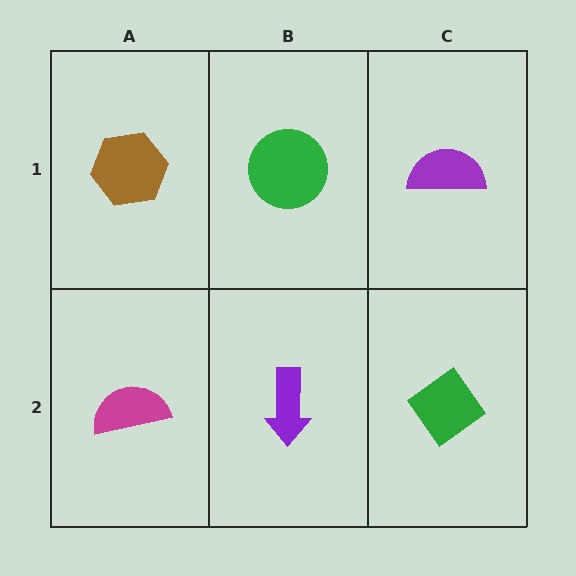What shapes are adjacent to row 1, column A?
A magenta semicircle (row 2, column A), a green circle (row 1, column B).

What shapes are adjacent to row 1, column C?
A green diamond (row 2, column C), a green circle (row 1, column B).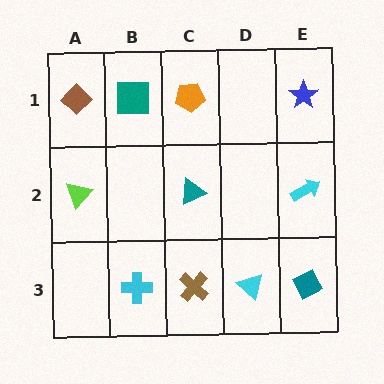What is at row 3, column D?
A cyan triangle.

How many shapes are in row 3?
4 shapes.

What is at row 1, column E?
A blue star.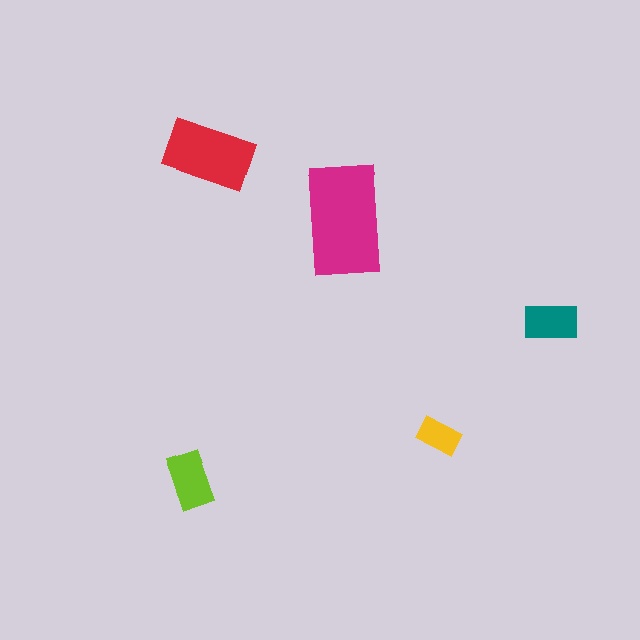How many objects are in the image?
There are 5 objects in the image.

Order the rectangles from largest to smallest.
the magenta one, the red one, the lime one, the teal one, the yellow one.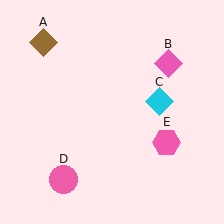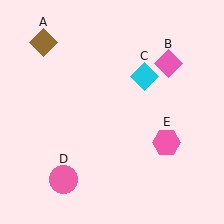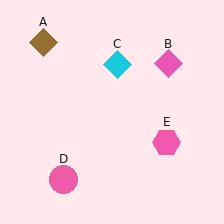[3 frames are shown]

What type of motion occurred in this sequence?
The cyan diamond (object C) rotated counterclockwise around the center of the scene.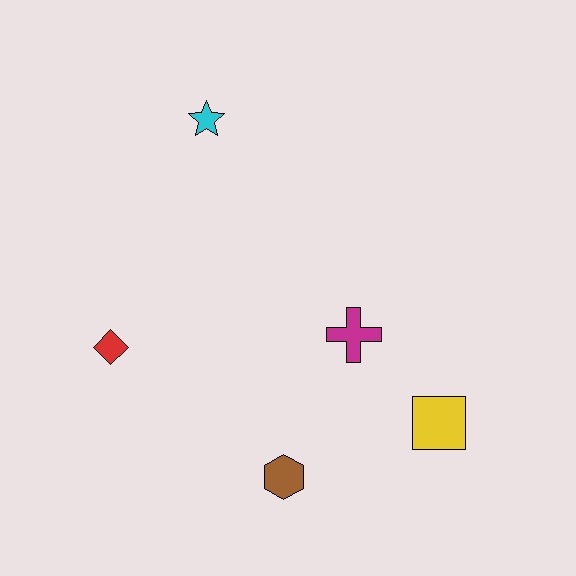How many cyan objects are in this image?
There is 1 cyan object.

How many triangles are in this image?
There are no triangles.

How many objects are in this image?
There are 5 objects.